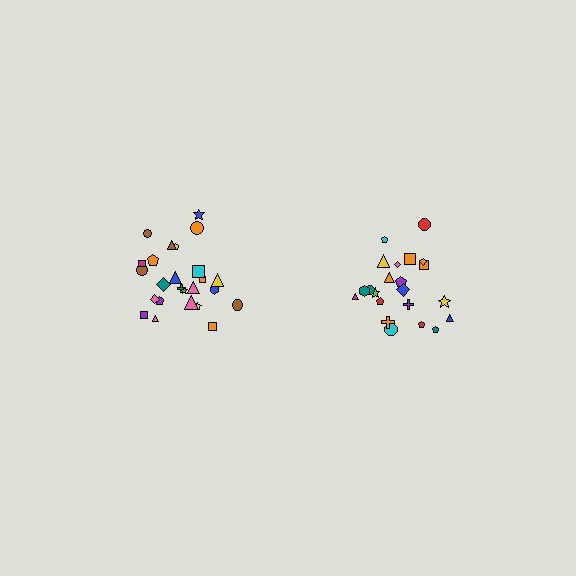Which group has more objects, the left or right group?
The left group.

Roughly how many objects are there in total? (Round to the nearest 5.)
Roughly 45 objects in total.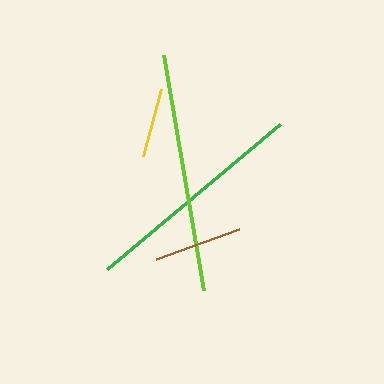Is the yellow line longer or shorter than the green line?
The green line is longer than the yellow line.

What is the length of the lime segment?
The lime segment is approximately 238 pixels long.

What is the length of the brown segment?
The brown segment is approximately 87 pixels long.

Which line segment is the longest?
The lime line is the longest at approximately 238 pixels.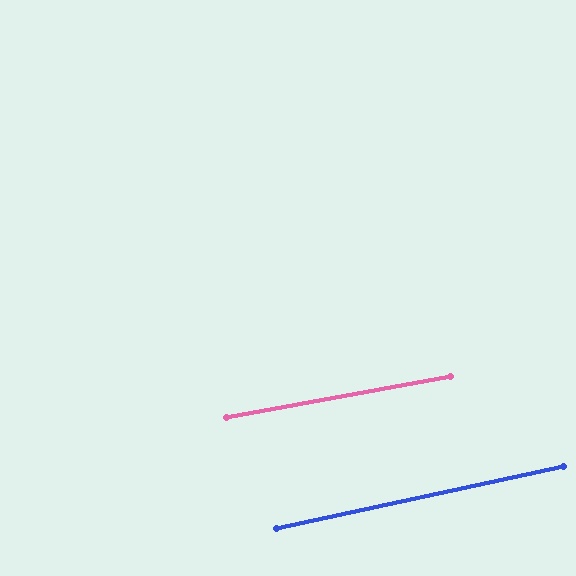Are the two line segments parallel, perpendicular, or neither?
Parallel — their directions differ by only 1.6°.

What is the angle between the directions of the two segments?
Approximately 2 degrees.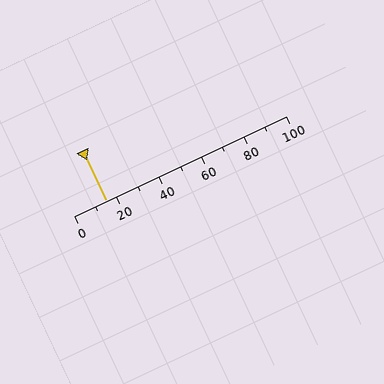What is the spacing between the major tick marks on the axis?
The major ticks are spaced 20 apart.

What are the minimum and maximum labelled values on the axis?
The axis runs from 0 to 100.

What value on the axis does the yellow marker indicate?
The marker indicates approximately 15.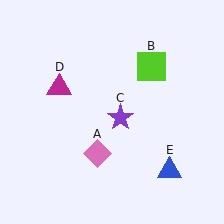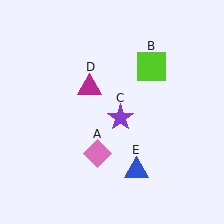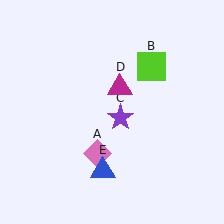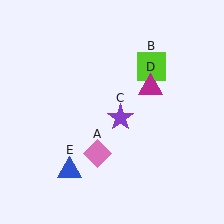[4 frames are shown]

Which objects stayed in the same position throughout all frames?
Pink diamond (object A) and lime square (object B) and purple star (object C) remained stationary.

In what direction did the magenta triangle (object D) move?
The magenta triangle (object D) moved right.